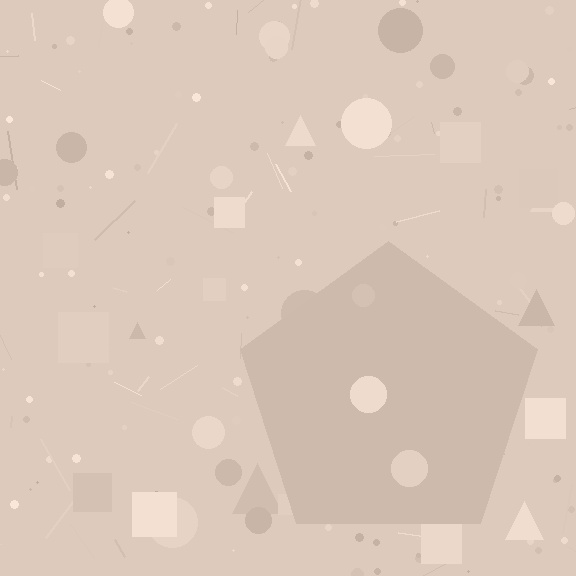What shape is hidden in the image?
A pentagon is hidden in the image.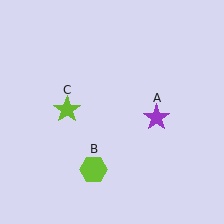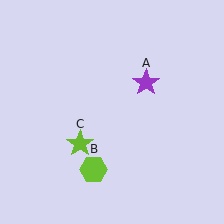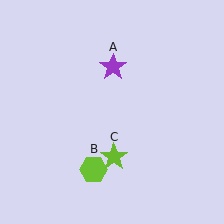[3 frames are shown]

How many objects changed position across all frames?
2 objects changed position: purple star (object A), lime star (object C).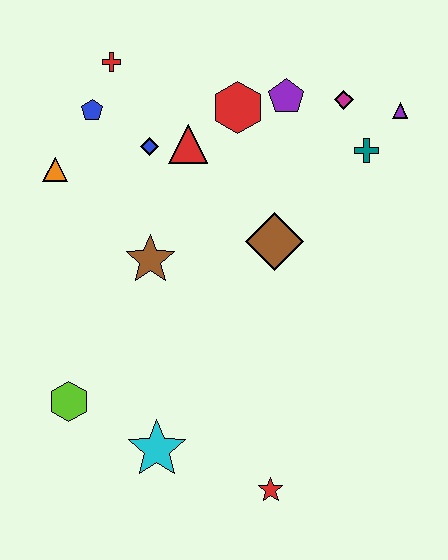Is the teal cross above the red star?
Yes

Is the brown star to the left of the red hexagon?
Yes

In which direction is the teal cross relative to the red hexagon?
The teal cross is to the right of the red hexagon.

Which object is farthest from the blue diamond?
The red star is farthest from the blue diamond.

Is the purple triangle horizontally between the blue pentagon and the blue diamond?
No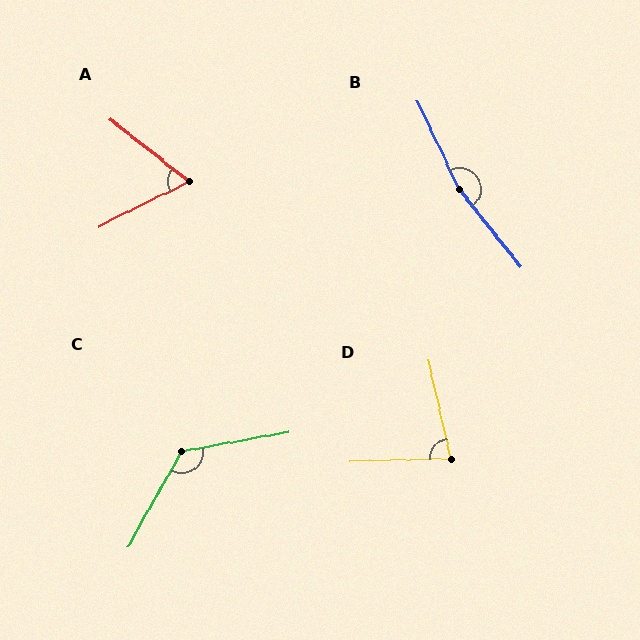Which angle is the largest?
B, at approximately 167 degrees.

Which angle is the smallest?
A, at approximately 65 degrees.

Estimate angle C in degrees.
Approximately 129 degrees.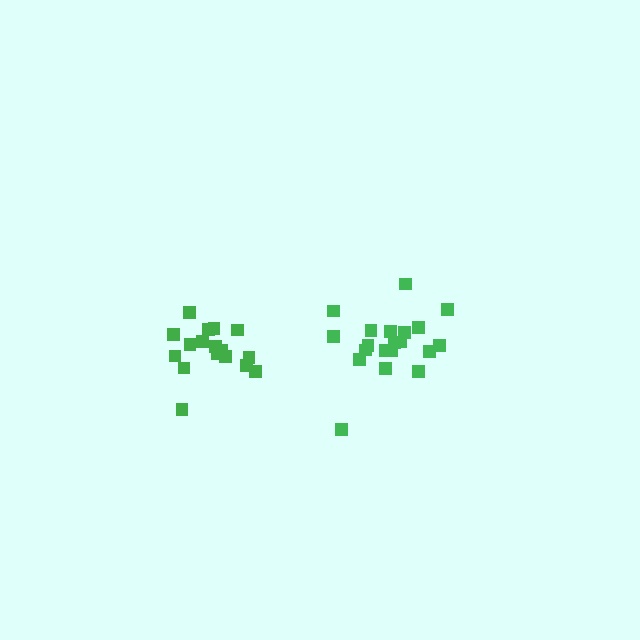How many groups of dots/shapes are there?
There are 2 groups.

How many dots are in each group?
Group 1: 17 dots, Group 2: 20 dots (37 total).